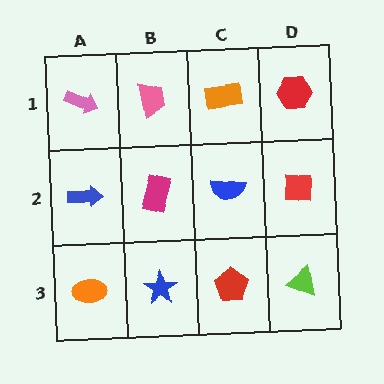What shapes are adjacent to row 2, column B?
A pink trapezoid (row 1, column B), a blue star (row 3, column B), a blue arrow (row 2, column A), a blue semicircle (row 2, column C).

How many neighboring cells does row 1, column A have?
2.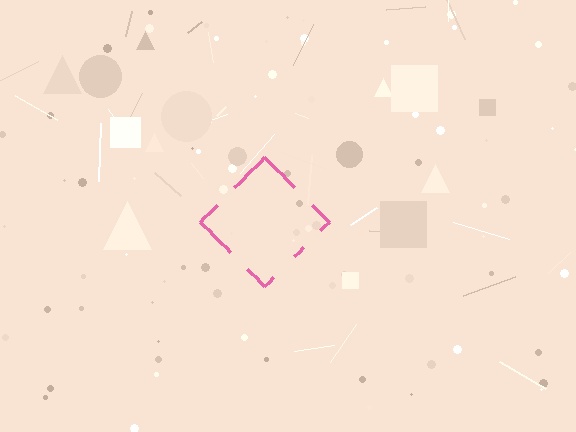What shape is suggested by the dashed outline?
The dashed outline suggests a diamond.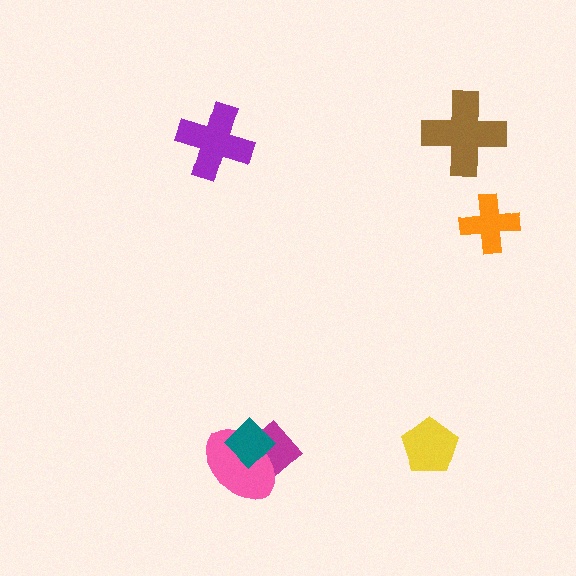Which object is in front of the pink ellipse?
The teal diamond is in front of the pink ellipse.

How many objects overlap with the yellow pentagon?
0 objects overlap with the yellow pentagon.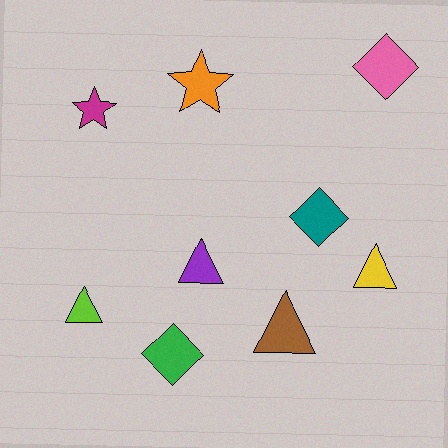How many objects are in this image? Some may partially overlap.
There are 9 objects.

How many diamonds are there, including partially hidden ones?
There are 3 diamonds.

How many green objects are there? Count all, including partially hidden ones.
There is 1 green object.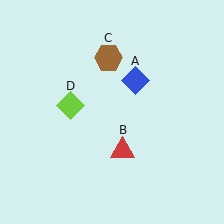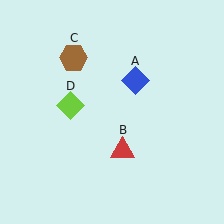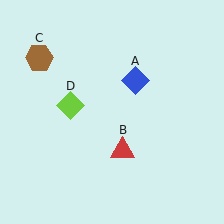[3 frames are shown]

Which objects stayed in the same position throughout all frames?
Blue diamond (object A) and red triangle (object B) and lime diamond (object D) remained stationary.